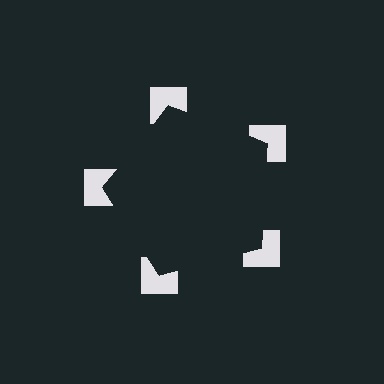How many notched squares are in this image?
There are 5 — one at each vertex of the illusory pentagon.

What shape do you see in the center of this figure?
An illusory pentagon — its edges are inferred from the aligned wedge cuts in the notched squares, not physically drawn.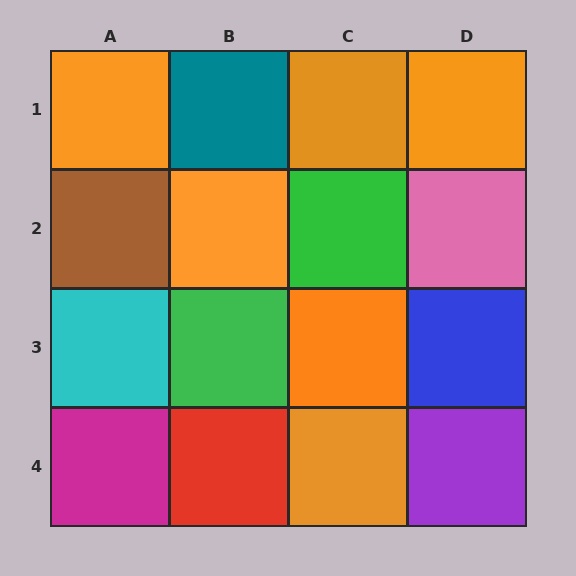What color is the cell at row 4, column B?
Red.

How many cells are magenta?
1 cell is magenta.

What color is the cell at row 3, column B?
Green.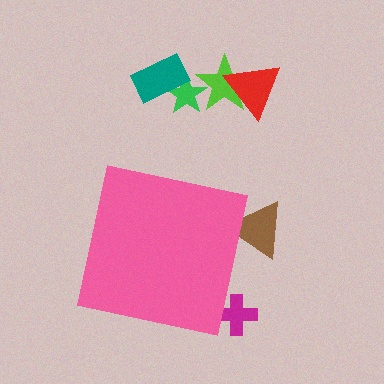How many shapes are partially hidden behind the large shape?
2 shapes are partially hidden.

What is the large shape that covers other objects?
A pink square.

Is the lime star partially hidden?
No, the lime star is fully visible.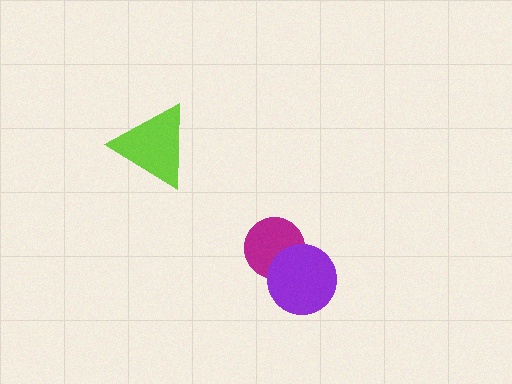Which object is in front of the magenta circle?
The purple circle is in front of the magenta circle.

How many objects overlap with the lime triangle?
0 objects overlap with the lime triangle.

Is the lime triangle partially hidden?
No, no other shape covers it.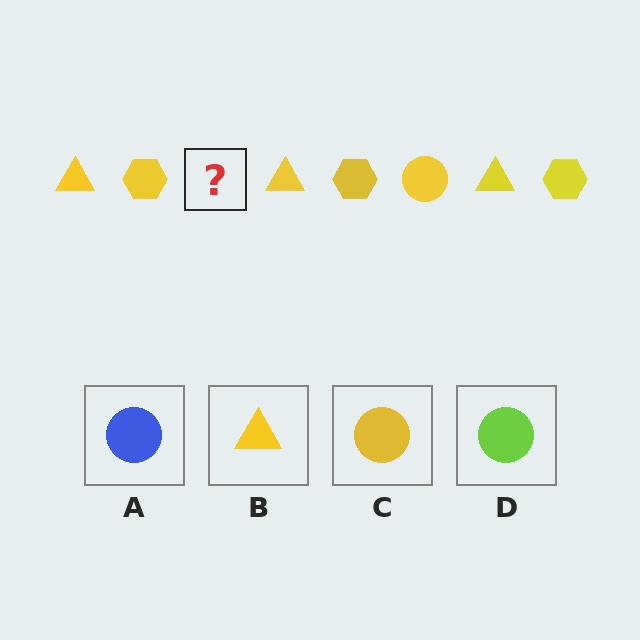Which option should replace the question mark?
Option C.